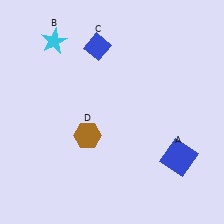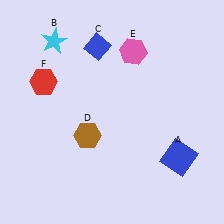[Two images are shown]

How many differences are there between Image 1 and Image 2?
There are 2 differences between the two images.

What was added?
A pink hexagon (E), a red hexagon (F) were added in Image 2.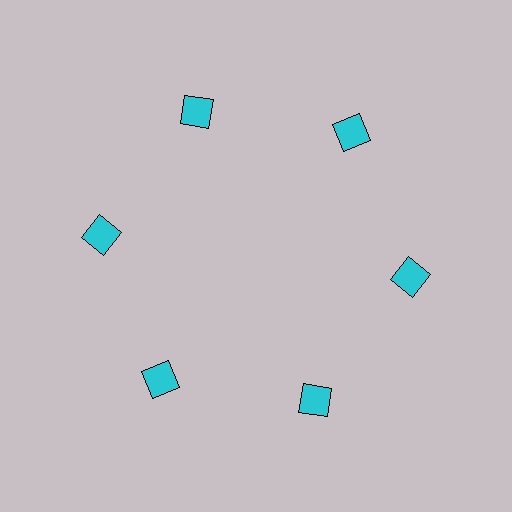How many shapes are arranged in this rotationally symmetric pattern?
There are 6 shapes, arranged in 6 groups of 1.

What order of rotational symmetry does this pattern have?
This pattern has 6-fold rotational symmetry.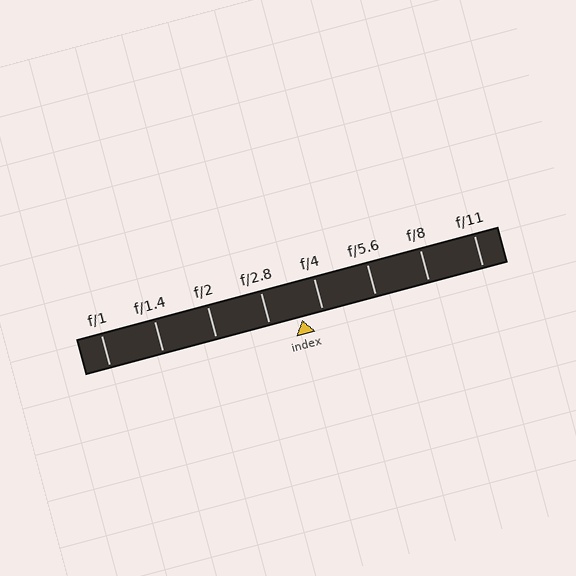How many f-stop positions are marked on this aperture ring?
There are 8 f-stop positions marked.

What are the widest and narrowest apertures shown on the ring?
The widest aperture shown is f/1 and the narrowest is f/11.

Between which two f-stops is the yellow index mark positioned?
The index mark is between f/2.8 and f/4.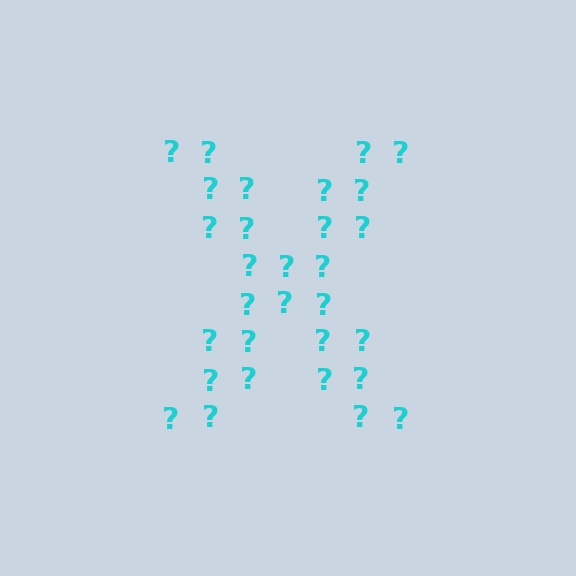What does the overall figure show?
The overall figure shows the letter X.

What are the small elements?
The small elements are question marks.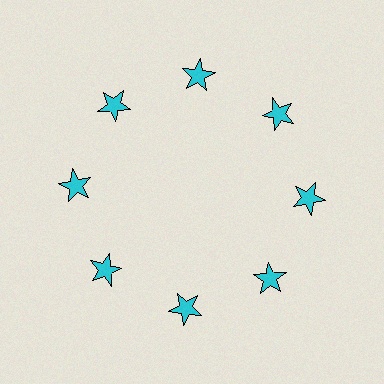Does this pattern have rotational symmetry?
Yes, this pattern has 8-fold rotational symmetry. It looks the same after rotating 45 degrees around the center.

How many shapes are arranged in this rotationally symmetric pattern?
There are 8 shapes, arranged in 8 groups of 1.